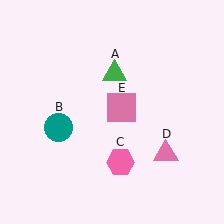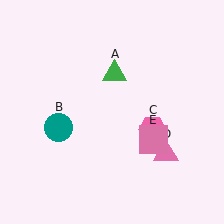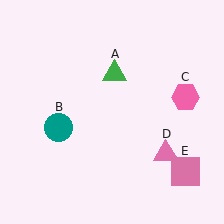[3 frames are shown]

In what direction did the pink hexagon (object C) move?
The pink hexagon (object C) moved up and to the right.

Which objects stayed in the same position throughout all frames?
Green triangle (object A) and teal circle (object B) and pink triangle (object D) remained stationary.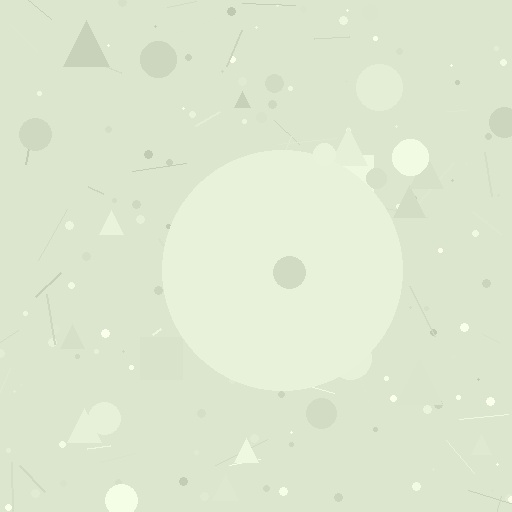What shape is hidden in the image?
A circle is hidden in the image.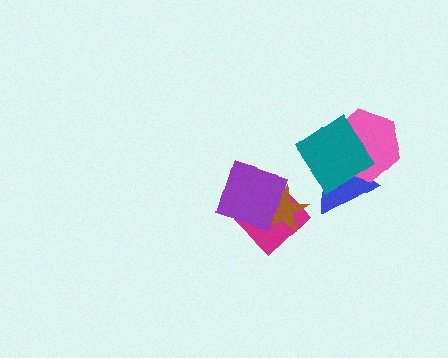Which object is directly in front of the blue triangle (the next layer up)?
The pink hexagon is directly in front of the blue triangle.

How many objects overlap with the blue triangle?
2 objects overlap with the blue triangle.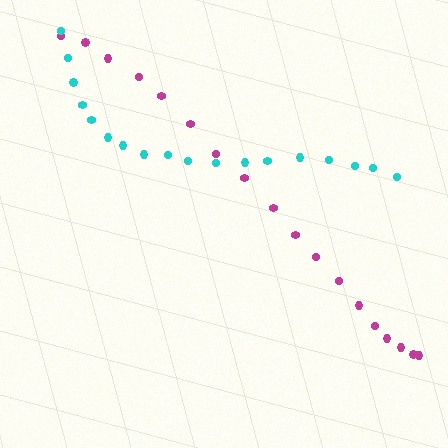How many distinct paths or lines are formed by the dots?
There are 2 distinct paths.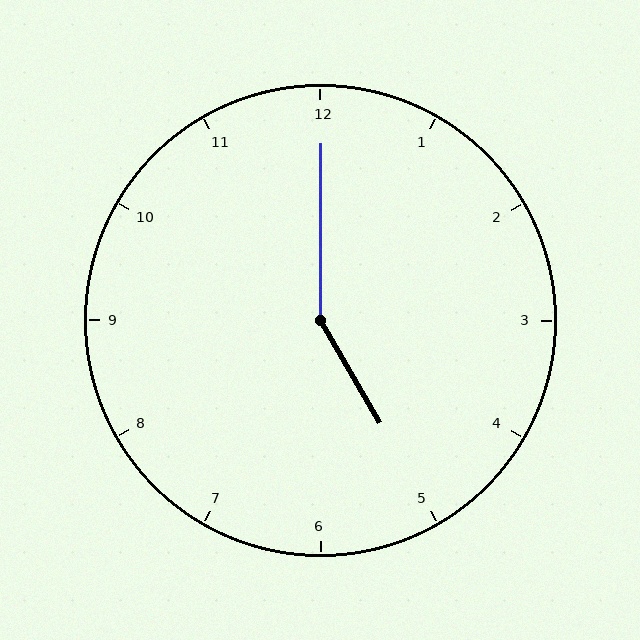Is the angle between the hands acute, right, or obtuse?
It is obtuse.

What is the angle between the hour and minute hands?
Approximately 150 degrees.